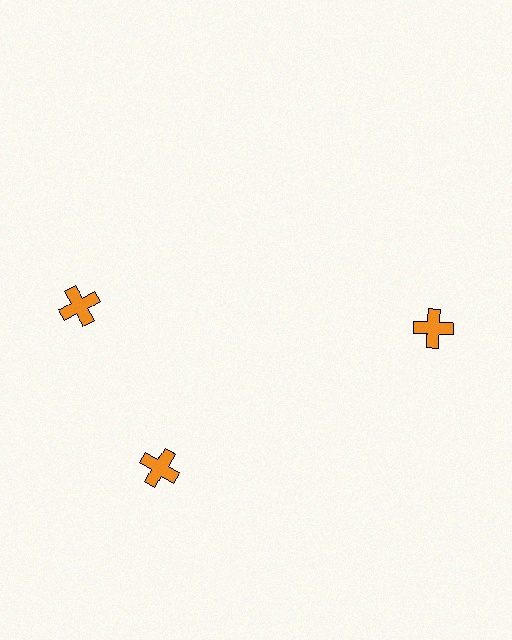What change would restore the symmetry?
The symmetry would be restored by rotating it back into even spacing with its neighbors so that all 3 crosses sit at equal angles and equal distance from the center.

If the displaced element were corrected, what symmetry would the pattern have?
It would have 3-fold rotational symmetry — the pattern would map onto itself every 120 degrees.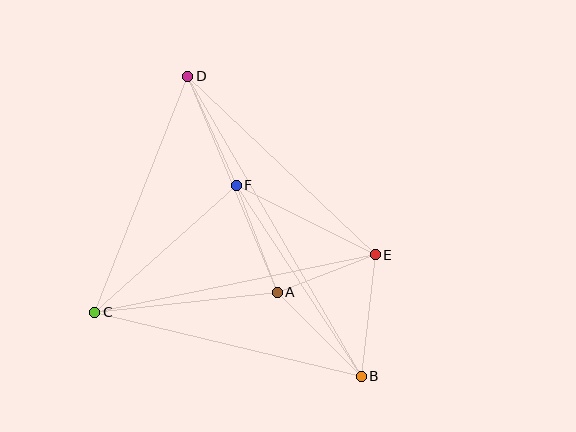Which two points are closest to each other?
Points A and E are closest to each other.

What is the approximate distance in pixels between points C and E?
The distance between C and E is approximately 286 pixels.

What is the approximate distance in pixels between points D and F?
The distance between D and F is approximately 119 pixels.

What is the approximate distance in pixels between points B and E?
The distance between B and E is approximately 122 pixels.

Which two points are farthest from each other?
Points B and D are farthest from each other.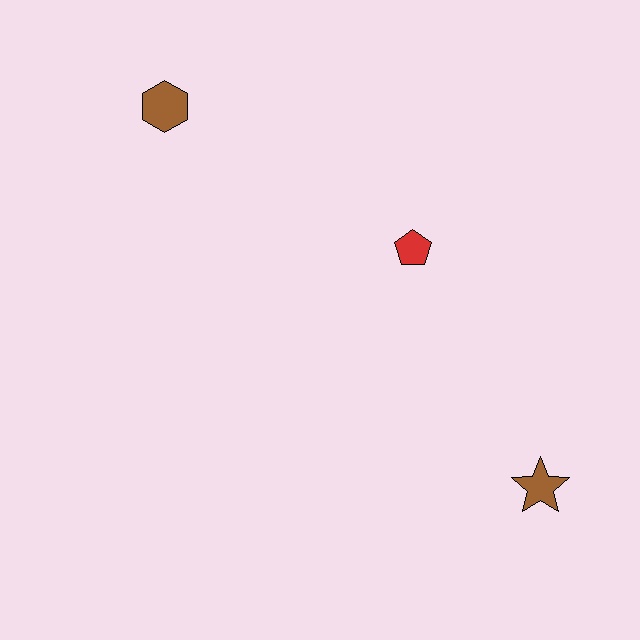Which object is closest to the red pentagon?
The brown star is closest to the red pentagon.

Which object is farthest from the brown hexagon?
The brown star is farthest from the brown hexagon.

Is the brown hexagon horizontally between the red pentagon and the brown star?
No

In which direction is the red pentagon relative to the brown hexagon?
The red pentagon is to the right of the brown hexagon.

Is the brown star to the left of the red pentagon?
No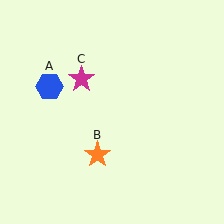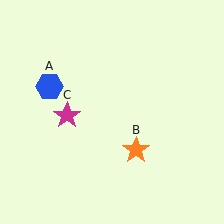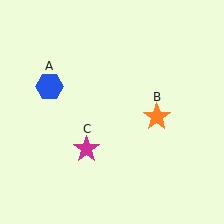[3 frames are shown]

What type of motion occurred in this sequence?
The orange star (object B), magenta star (object C) rotated counterclockwise around the center of the scene.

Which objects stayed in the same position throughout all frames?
Blue hexagon (object A) remained stationary.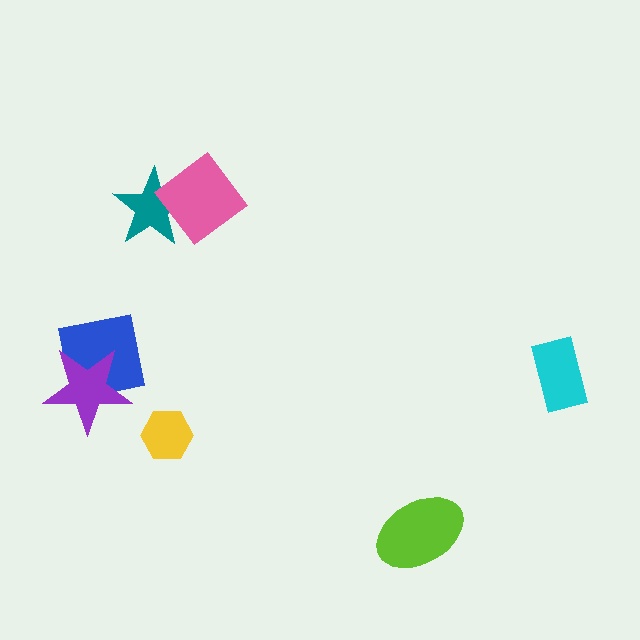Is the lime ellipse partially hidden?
No, no other shape covers it.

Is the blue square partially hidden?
Yes, it is partially covered by another shape.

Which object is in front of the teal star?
The pink diamond is in front of the teal star.